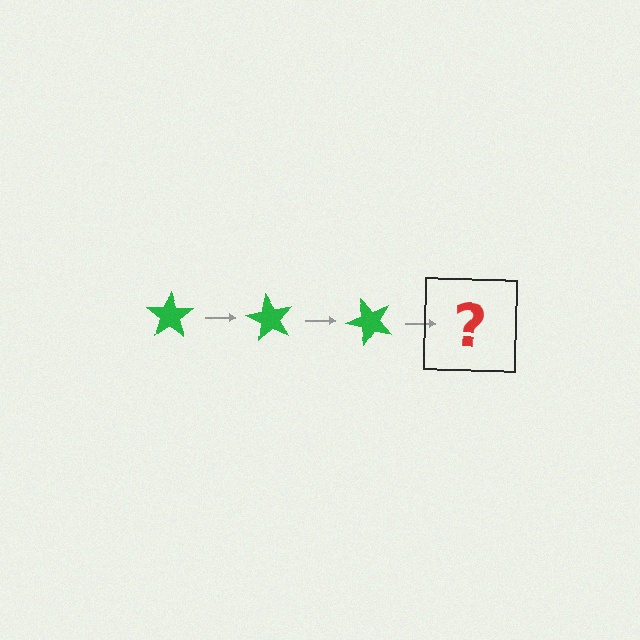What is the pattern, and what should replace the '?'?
The pattern is that the star rotates 60 degrees each step. The '?' should be a green star rotated 180 degrees.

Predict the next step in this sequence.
The next step is a green star rotated 180 degrees.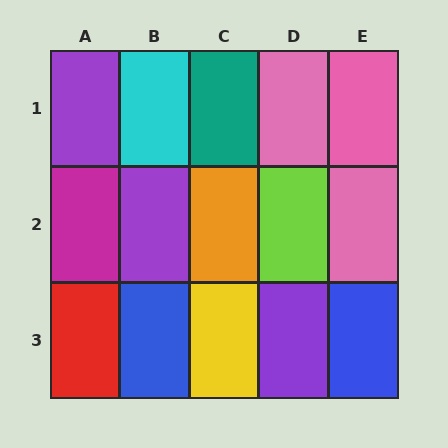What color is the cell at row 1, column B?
Cyan.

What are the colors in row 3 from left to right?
Red, blue, yellow, purple, blue.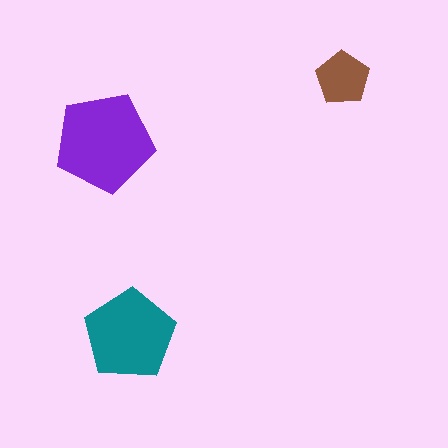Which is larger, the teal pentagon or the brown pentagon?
The teal one.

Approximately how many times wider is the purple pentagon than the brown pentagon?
About 2 times wider.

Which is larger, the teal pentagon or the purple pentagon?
The purple one.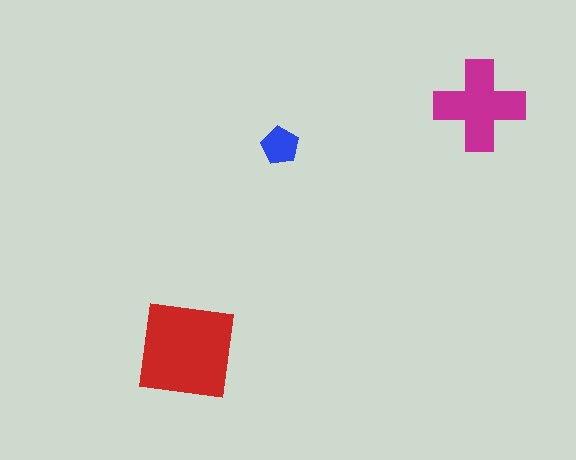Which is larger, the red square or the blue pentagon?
The red square.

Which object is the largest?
The red square.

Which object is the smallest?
The blue pentagon.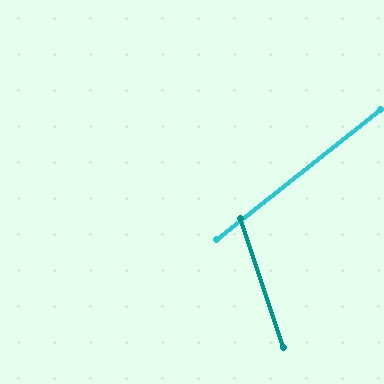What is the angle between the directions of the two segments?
Approximately 70 degrees.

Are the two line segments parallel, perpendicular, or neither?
Neither parallel nor perpendicular — they differ by about 70°.